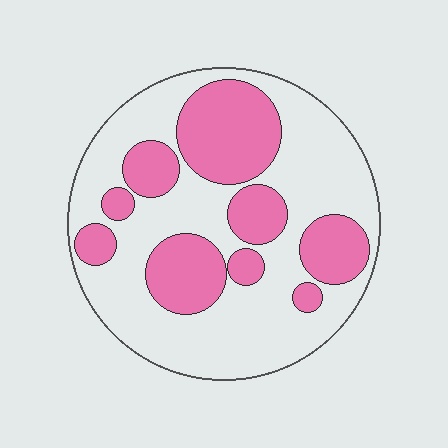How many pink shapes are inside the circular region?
9.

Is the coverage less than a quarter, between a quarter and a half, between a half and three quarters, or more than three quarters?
Between a quarter and a half.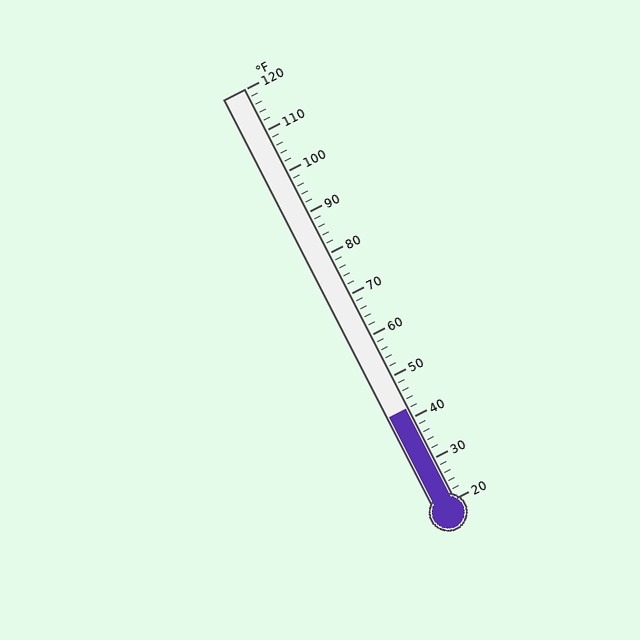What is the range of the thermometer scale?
The thermometer scale ranges from 20°F to 120°F.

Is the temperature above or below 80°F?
The temperature is below 80°F.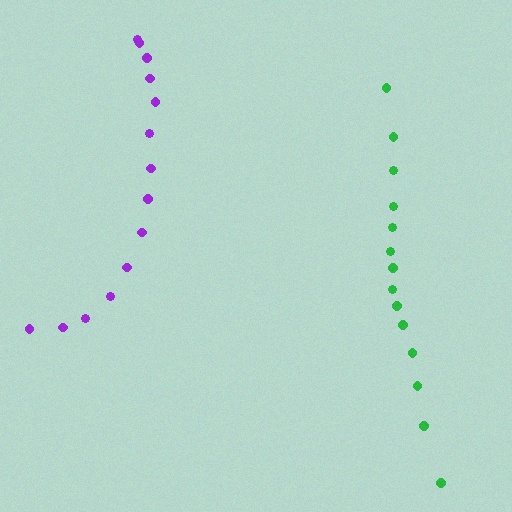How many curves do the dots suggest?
There are 2 distinct paths.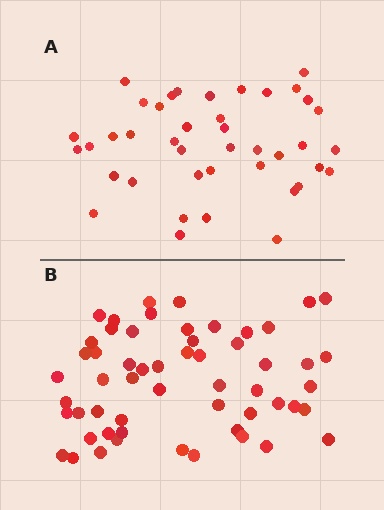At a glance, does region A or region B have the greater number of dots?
Region B (the bottom region) has more dots.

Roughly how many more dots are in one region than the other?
Region B has approximately 15 more dots than region A.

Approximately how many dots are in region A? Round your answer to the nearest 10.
About 40 dots. (The exact count is 41, which rounds to 40.)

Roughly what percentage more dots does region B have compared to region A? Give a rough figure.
About 35% more.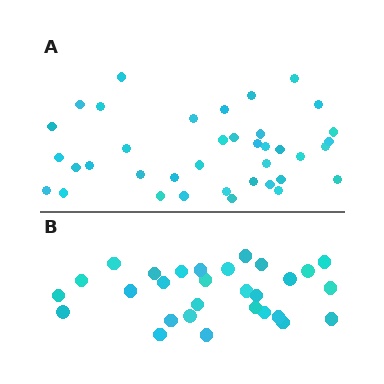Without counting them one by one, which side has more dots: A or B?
Region A (the top region) has more dots.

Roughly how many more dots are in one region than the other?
Region A has roughly 8 or so more dots than region B.